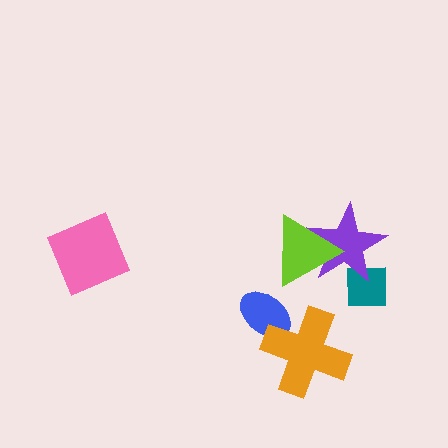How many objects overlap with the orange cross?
1 object overlaps with the orange cross.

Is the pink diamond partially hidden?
No, no other shape covers it.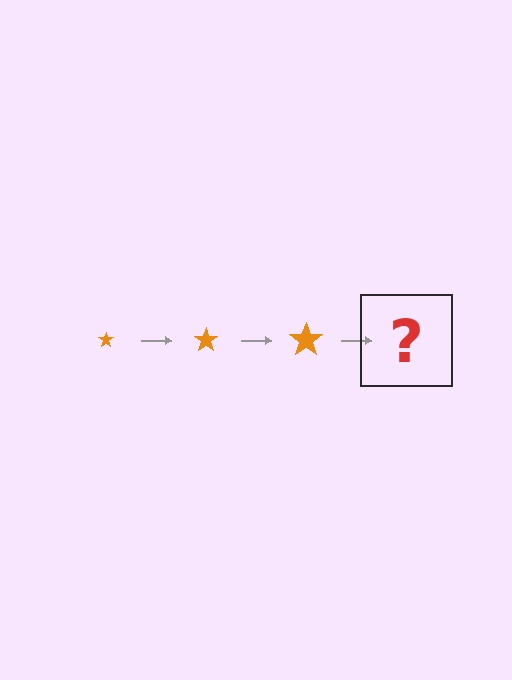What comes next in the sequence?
The next element should be an orange star, larger than the previous one.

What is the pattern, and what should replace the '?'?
The pattern is that the star gets progressively larger each step. The '?' should be an orange star, larger than the previous one.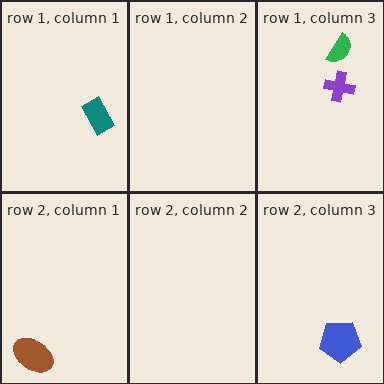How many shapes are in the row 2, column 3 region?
1.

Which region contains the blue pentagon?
The row 2, column 3 region.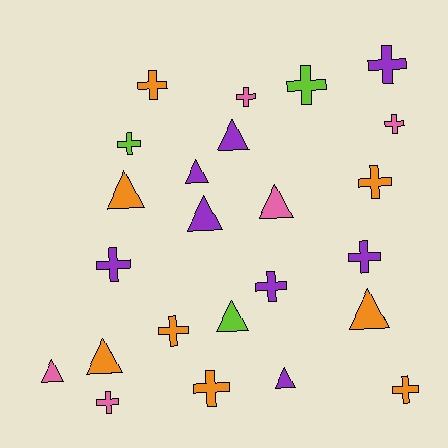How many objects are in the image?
There are 24 objects.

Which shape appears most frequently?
Cross, with 14 objects.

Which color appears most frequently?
Purple, with 8 objects.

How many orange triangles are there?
There are 3 orange triangles.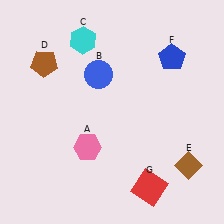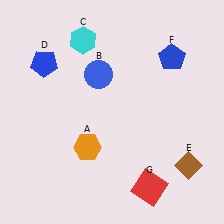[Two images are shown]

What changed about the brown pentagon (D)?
In Image 1, D is brown. In Image 2, it changed to blue.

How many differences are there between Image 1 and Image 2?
There are 2 differences between the two images.